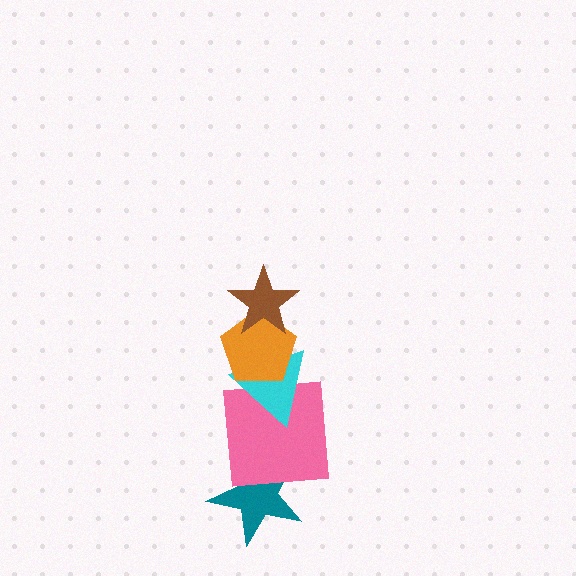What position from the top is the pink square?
The pink square is 4th from the top.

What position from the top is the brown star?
The brown star is 1st from the top.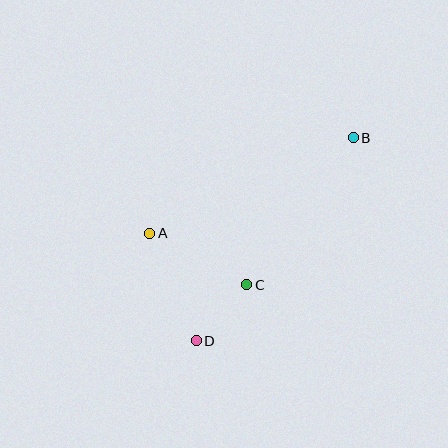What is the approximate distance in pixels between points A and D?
The distance between A and D is approximately 117 pixels.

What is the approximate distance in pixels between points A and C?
The distance between A and C is approximately 110 pixels.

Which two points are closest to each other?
Points C and D are closest to each other.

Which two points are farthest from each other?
Points B and D are farthest from each other.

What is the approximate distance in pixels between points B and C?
The distance between B and C is approximately 182 pixels.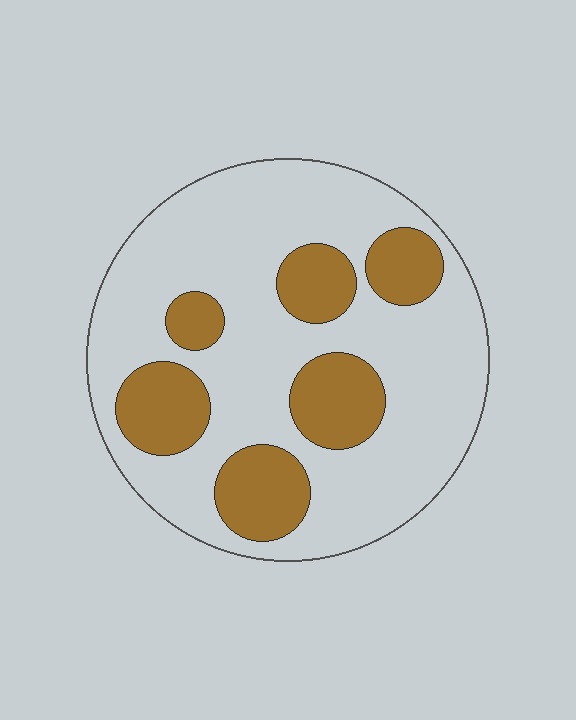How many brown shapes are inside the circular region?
6.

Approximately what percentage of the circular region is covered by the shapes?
Approximately 25%.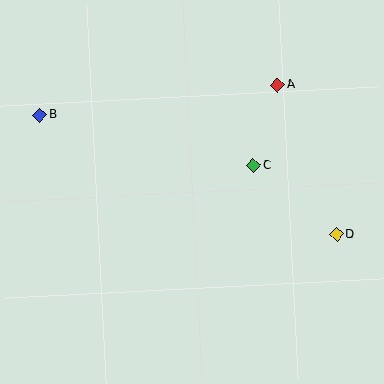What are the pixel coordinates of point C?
Point C is at (253, 165).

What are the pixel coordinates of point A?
Point A is at (277, 85).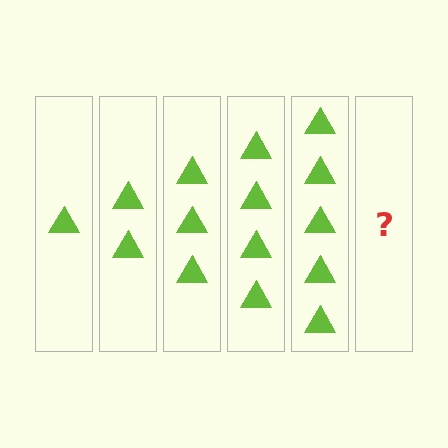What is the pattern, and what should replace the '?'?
The pattern is that each step adds one more triangle. The '?' should be 6 triangles.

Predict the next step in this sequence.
The next step is 6 triangles.